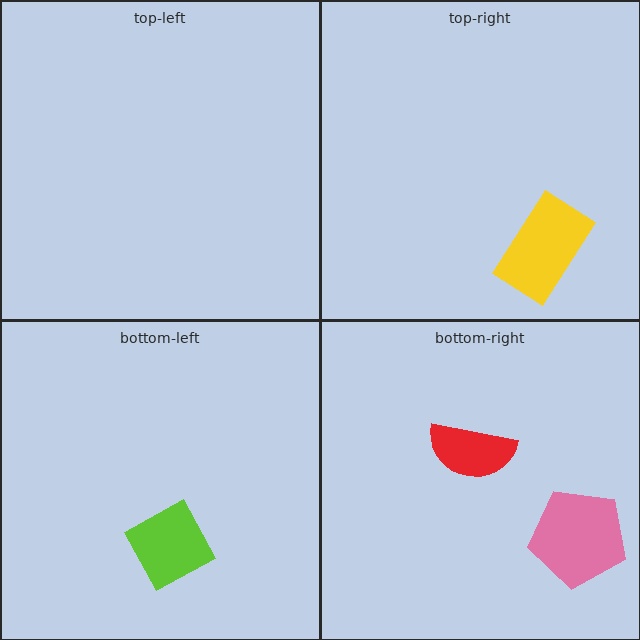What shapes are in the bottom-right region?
The pink pentagon, the red semicircle.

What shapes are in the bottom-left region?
The lime square.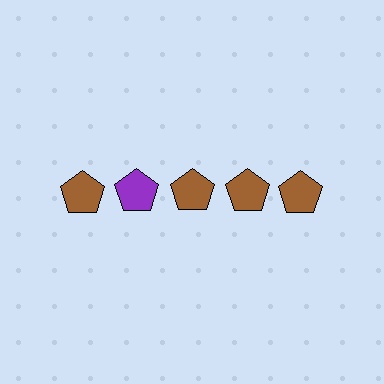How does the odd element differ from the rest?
It has a different color: purple instead of brown.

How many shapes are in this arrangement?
There are 5 shapes arranged in a grid pattern.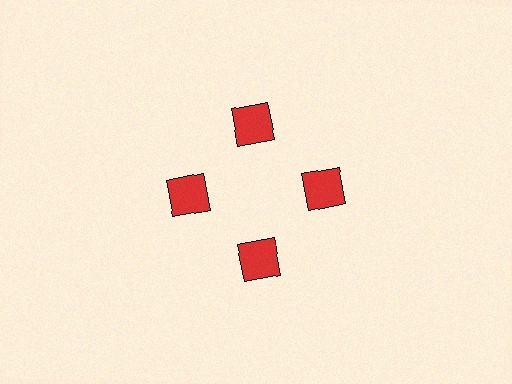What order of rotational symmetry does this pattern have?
This pattern has 4-fold rotational symmetry.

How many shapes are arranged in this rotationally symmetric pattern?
There are 4 shapes, arranged in 4 groups of 1.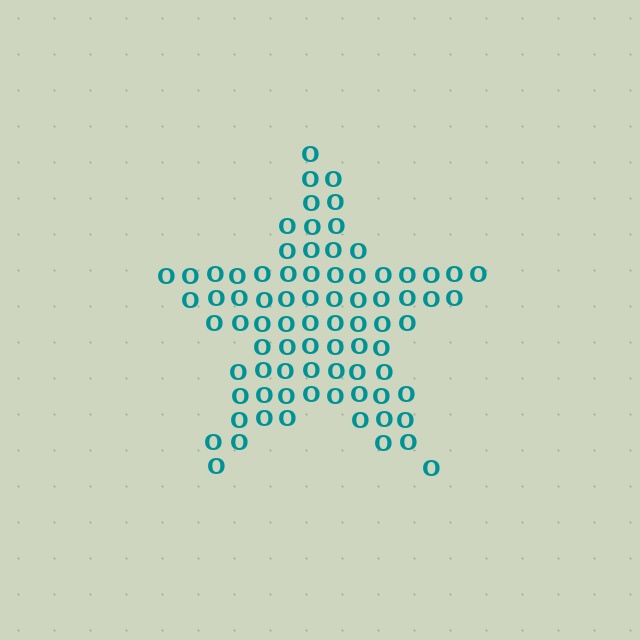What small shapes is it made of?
It is made of small letter O's.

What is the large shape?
The large shape is a star.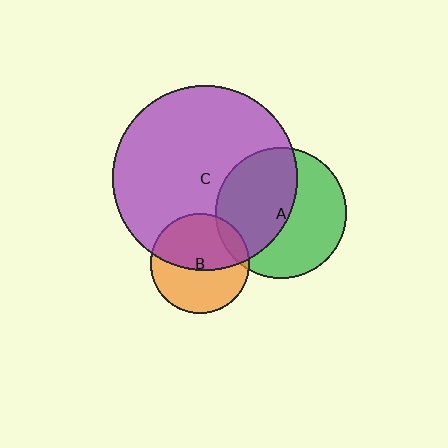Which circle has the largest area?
Circle C (purple).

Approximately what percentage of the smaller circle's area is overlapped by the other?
Approximately 10%.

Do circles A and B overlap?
Yes.